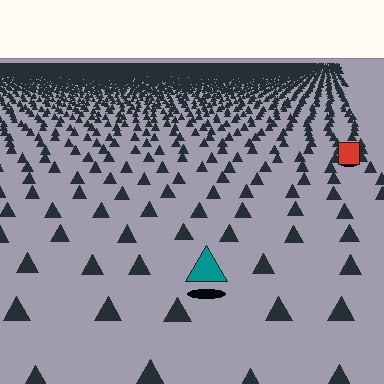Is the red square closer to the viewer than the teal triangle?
No. The teal triangle is closer — you can tell from the texture gradient: the ground texture is coarser near it.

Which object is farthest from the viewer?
The red square is farthest from the viewer. It appears smaller and the ground texture around it is denser.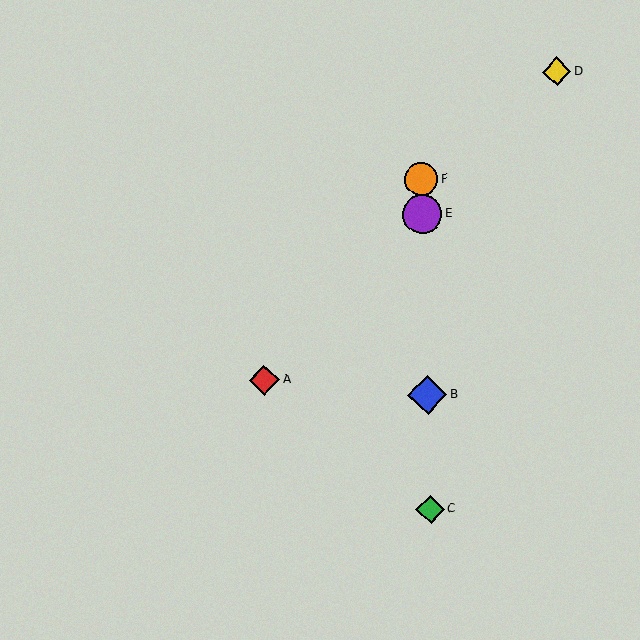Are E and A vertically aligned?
No, E is at x≈422 and A is at x≈264.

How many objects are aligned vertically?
4 objects (B, C, E, F) are aligned vertically.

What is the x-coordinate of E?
Object E is at x≈422.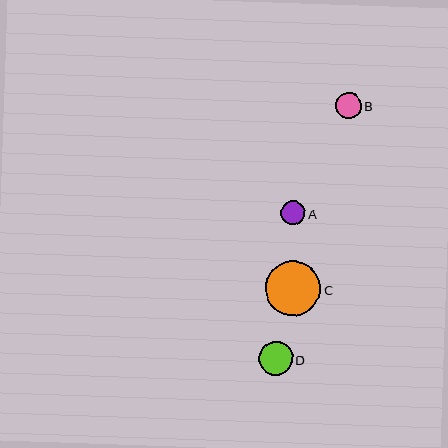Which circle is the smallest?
Circle A is the smallest with a size of approximately 24 pixels.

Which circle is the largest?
Circle C is the largest with a size of approximately 55 pixels.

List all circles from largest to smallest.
From largest to smallest: C, D, B, A.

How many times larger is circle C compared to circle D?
Circle C is approximately 1.7 times the size of circle D.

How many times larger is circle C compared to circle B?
Circle C is approximately 2.1 times the size of circle B.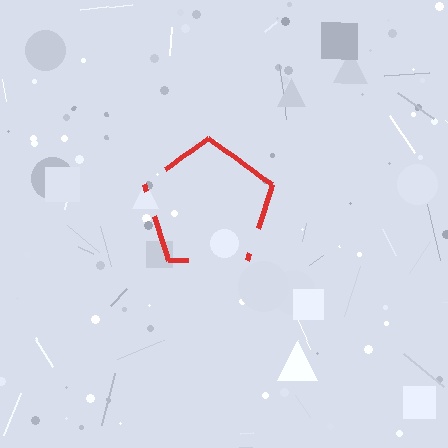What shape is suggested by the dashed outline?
The dashed outline suggests a pentagon.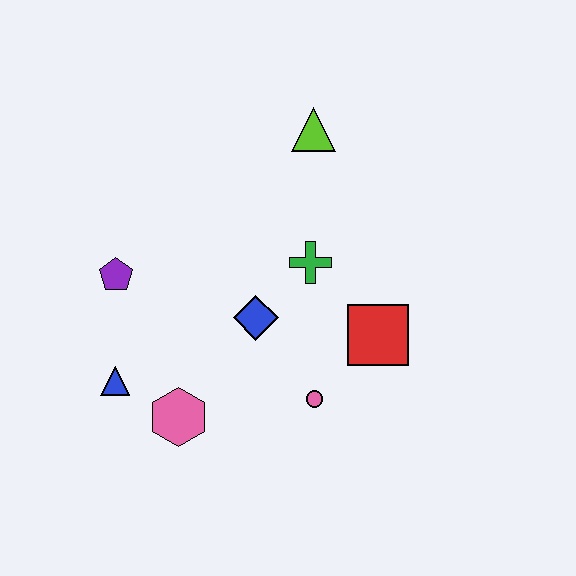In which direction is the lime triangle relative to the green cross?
The lime triangle is above the green cross.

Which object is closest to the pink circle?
The red square is closest to the pink circle.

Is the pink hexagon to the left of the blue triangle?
No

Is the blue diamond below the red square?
No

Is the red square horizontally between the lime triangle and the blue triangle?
No